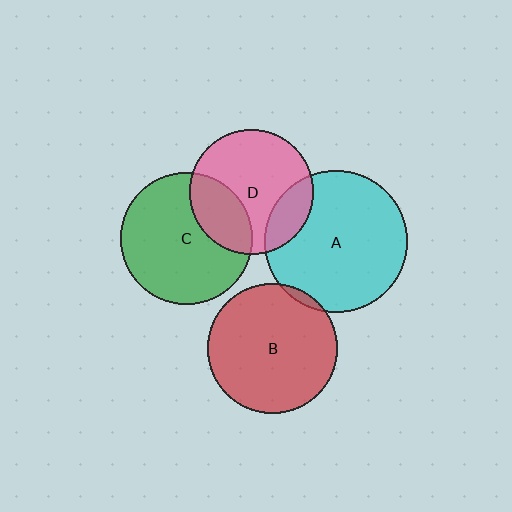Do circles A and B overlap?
Yes.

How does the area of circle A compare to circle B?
Approximately 1.2 times.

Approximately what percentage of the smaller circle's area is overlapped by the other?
Approximately 5%.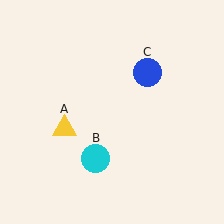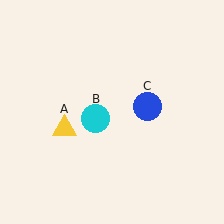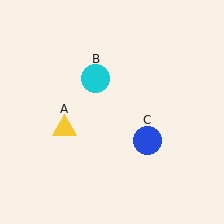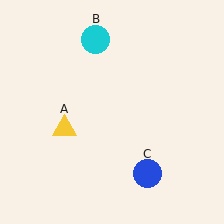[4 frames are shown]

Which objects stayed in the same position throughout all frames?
Yellow triangle (object A) remained stationary.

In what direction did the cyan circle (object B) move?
The cyan circle (object B) moved up.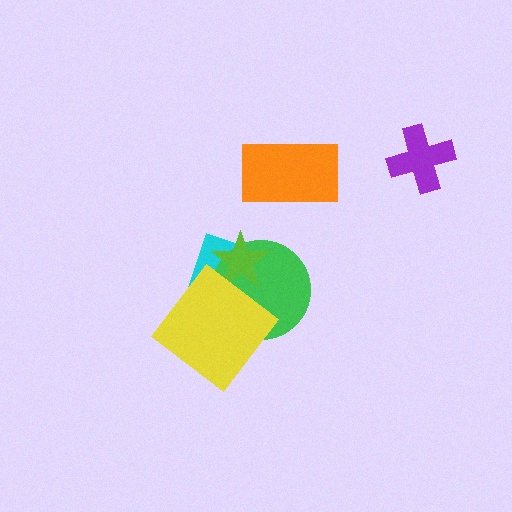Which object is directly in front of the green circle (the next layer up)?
The lime star is directly in front of the green circle.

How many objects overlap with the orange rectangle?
0 objects overlap with the orange rectangle.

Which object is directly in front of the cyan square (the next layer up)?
The green circle is directly in front of the cyan square.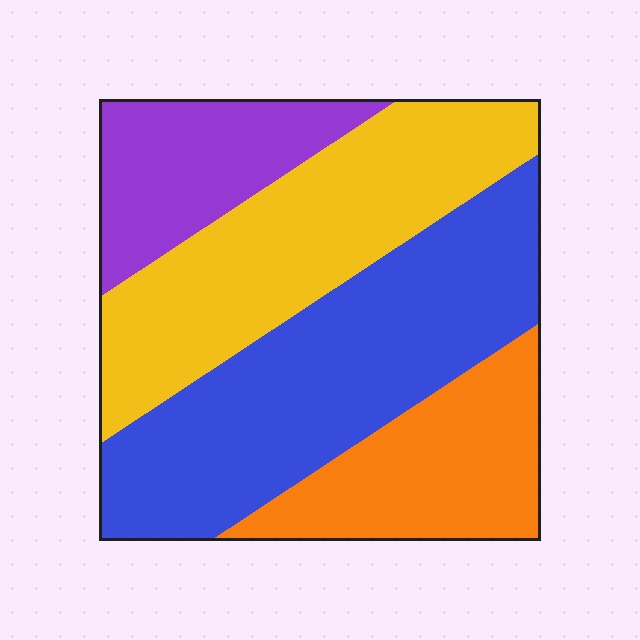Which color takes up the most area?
Blue, at roughly 35%.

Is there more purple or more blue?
Blue.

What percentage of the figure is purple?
Purple covers around 15% of the figure.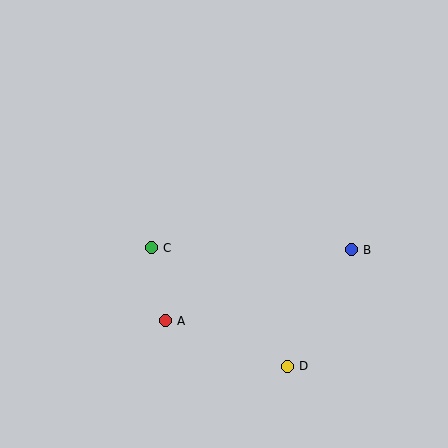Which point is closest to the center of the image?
Point C at (151, 248) is closest to the center.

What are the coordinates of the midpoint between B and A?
The midpoint between B and A is at (258, 285).